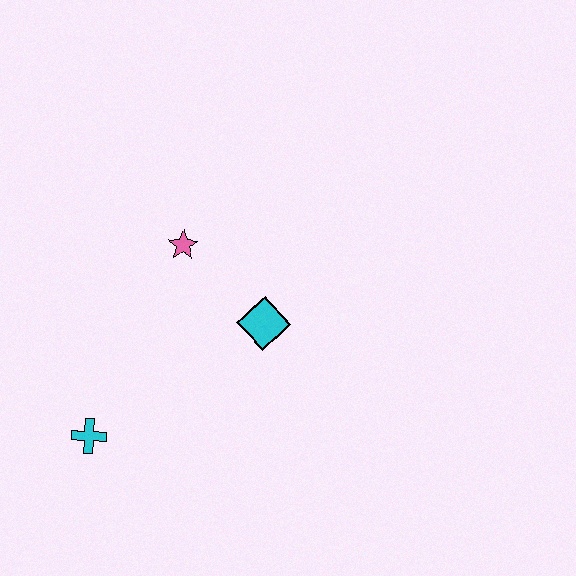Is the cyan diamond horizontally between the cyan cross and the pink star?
No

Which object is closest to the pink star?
The cyan diamond is closest to the pink star.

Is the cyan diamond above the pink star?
No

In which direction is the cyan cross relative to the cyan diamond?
The cyan cross is to the left of the cyan diamond.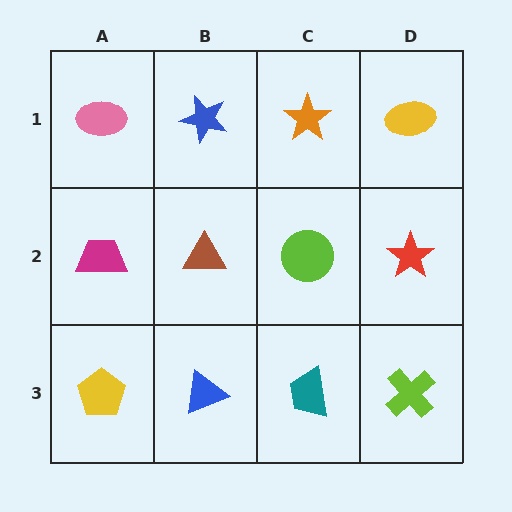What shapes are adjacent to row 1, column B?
A brown triangle (row 2, column B), a pink ellipse (row 1, column A), an orange star (row 1, column C).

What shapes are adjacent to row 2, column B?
A blue star (row 1, column B), a blue triangle (row 3, column B), a magenta trapezoid (row 2, column A), a lime circle (row 2, column C).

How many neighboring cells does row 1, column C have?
3.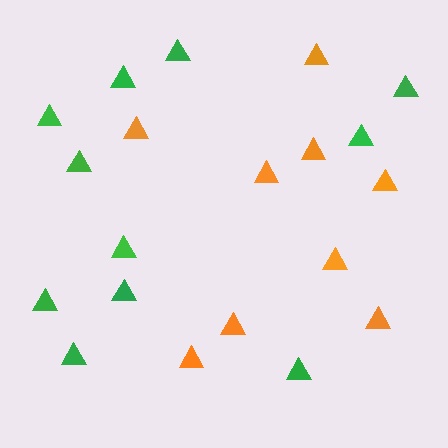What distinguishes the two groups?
There are 2 groups: one group of green triangles (11) and one group of orange triangles (9).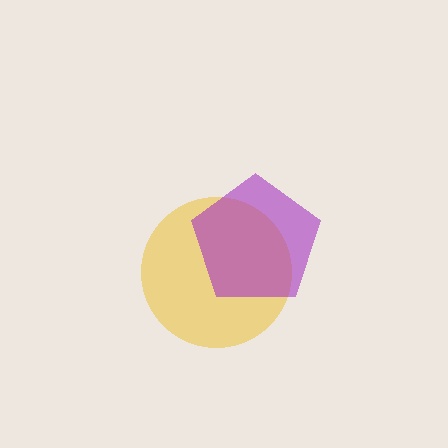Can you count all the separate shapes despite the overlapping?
Yes, there are 2 separate shapes.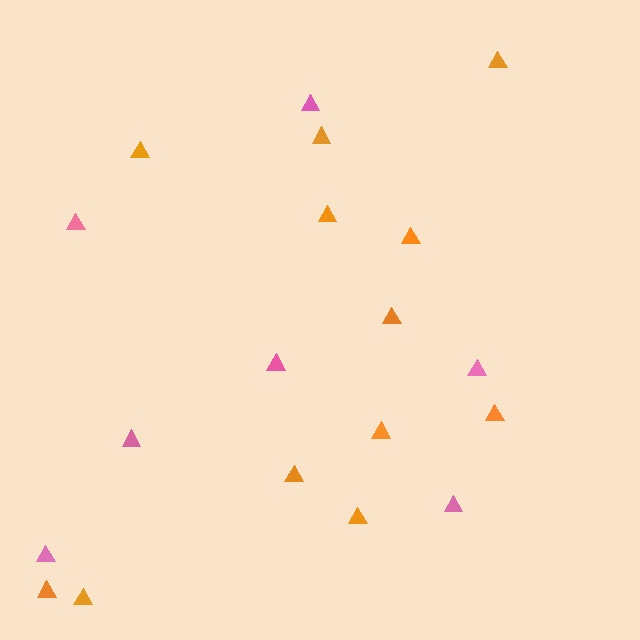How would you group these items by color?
There are 2 groups: one group of orange triangles (12) and one group of pink triangles (7).